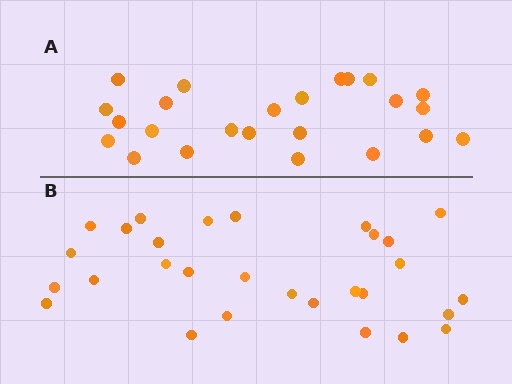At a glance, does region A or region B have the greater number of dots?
Region B (the bottom region) has more dots.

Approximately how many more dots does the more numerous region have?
Region B has about 5 more dots than region A.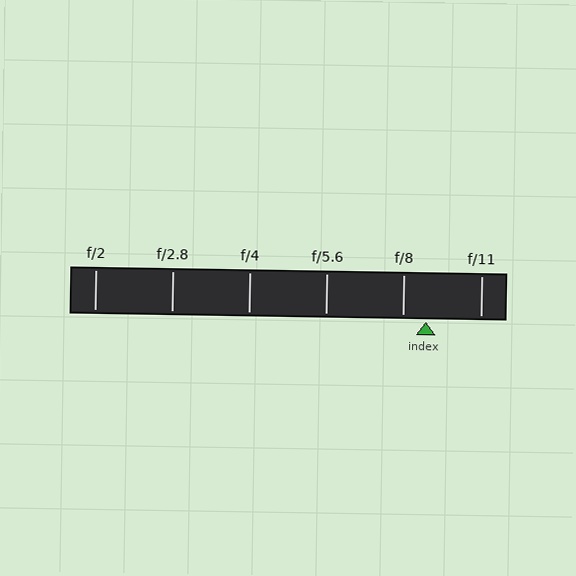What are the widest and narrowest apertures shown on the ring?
The widest aperture shown is f/2 and the narrowest is f/11.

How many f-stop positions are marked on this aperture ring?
There are 6 f-stop positions marked.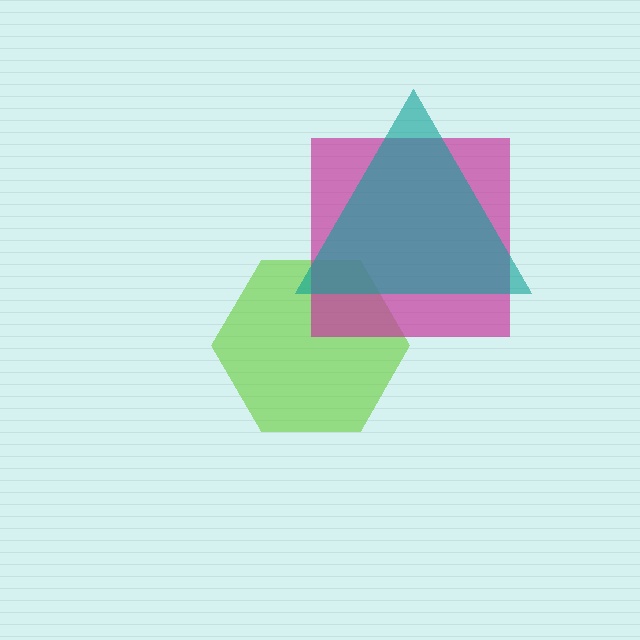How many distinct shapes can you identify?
There are 3 distinct shapes: a lime hexagon, a magenta square, a teal triangle.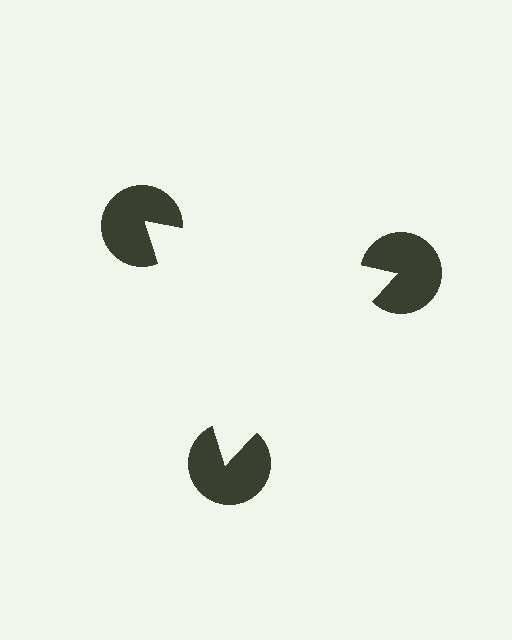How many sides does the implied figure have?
3 sides.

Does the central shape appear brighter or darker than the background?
It typically appears slightly brighter than the background, even though no actual brightness change is drawn.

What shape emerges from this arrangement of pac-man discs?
An illusory triangle — its edges are inferred from the aligned wedge cuts in the pac-man discs, not physically drawn.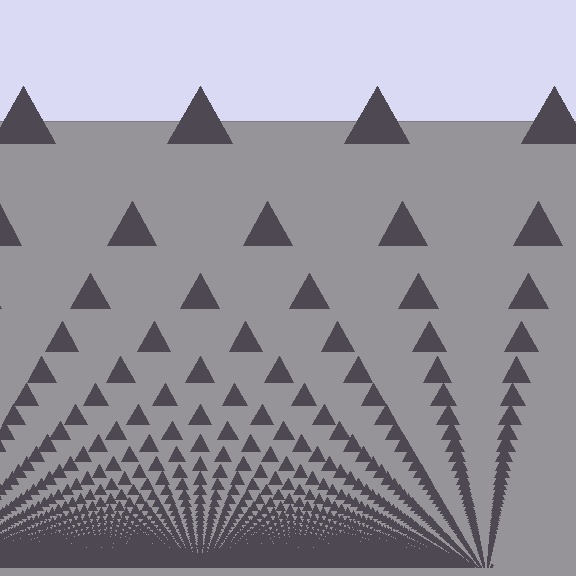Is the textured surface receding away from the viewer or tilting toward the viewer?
The surface appears to tilt toward the viewer. Texture elements get larger and sparser toward the top.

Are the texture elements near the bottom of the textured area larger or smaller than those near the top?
Smaller. The gradient is inverted — elements near the bottom are smaller and denser.